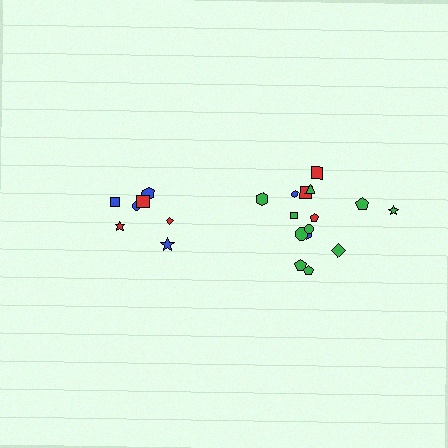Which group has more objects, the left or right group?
The right group.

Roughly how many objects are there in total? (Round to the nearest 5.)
Roughly 20 objects in total.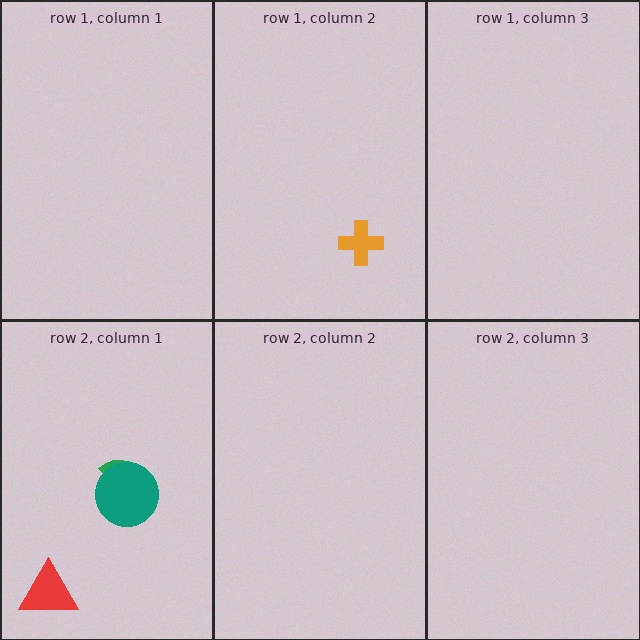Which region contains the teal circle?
The row 2, column 1 region.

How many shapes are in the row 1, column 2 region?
1.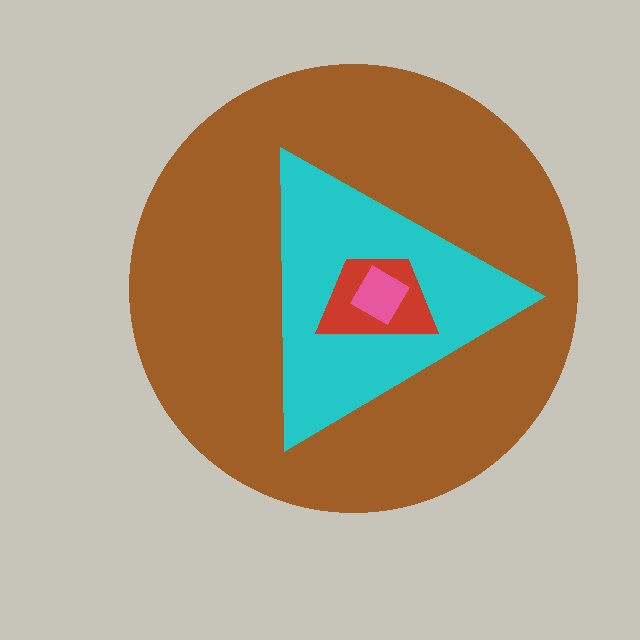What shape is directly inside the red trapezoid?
The pink diamond.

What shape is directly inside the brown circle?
The cyan triangle.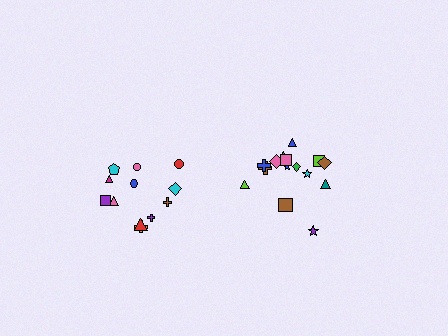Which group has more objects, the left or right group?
The right group.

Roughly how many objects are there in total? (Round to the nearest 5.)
Roughly 25 objects in total.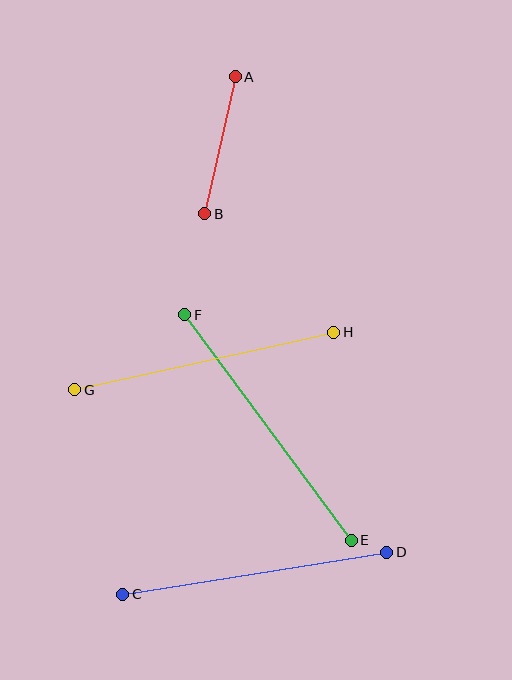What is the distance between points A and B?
The distance is approximately 140 pixels.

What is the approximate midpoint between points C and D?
The midpoint is at approximately (255, 573) pixels.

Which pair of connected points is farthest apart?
Points E and F are farthest apart.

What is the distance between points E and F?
The distance is approximately 280 pixels.